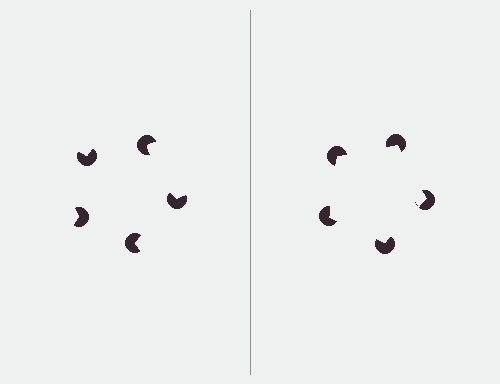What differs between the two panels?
The pac-man discs are positioned identically on both sides; only the wedge orientations differ. On the right they align to a pentagon; on the left they are misaligned.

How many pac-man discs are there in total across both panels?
10 — 5 on each side.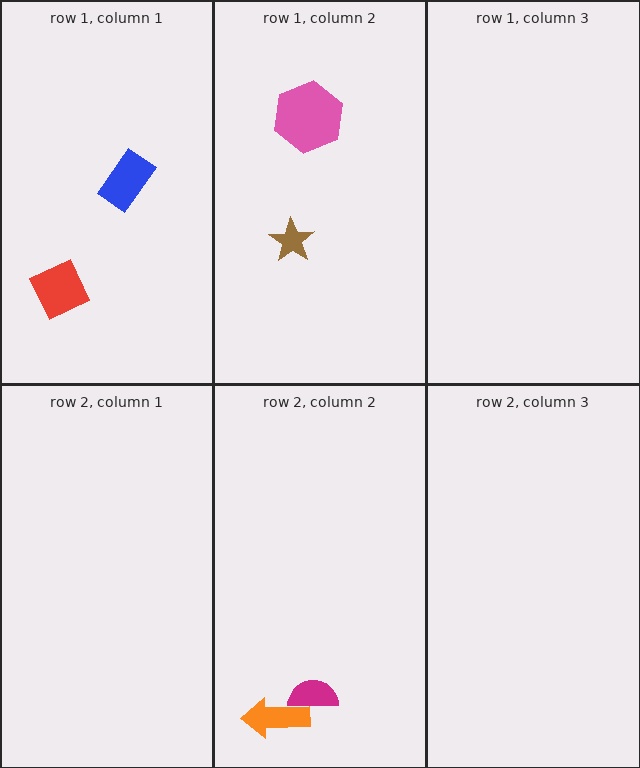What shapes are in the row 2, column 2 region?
The magenta semicircle, the orange arrow.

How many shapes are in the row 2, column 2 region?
2.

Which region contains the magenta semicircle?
The row 2, column 2 region.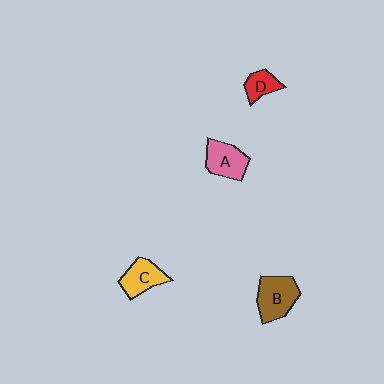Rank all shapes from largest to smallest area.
From largest to smallest: B (brown), A (pink), C (yellow), D (red).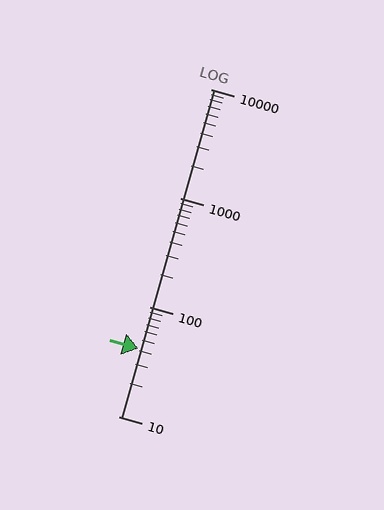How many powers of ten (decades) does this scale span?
The scale spans 3 decades, from 10 to 10000.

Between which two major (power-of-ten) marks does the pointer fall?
The pointer is between 10 and 100.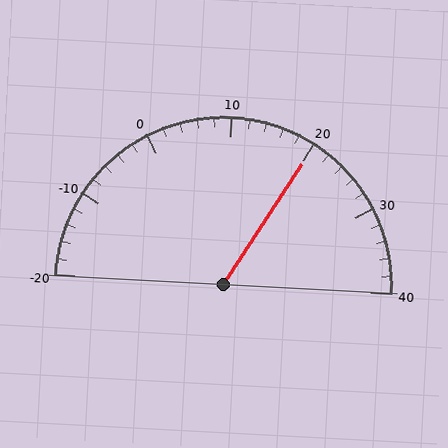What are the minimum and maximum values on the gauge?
The gauge ranges from -20 to 40.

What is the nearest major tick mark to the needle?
The nearest major tick mark is 20.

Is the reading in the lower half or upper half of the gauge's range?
The reading is in the upper half of the range (-20 to 40).